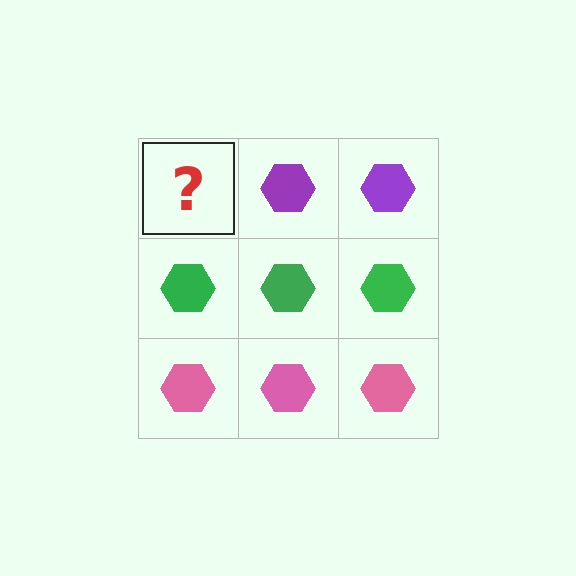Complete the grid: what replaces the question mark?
The question mark should be replaced with a purple hexagon.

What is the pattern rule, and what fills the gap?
The rule is that each row has a consistent color. The gap should be filled with a purple hexagon.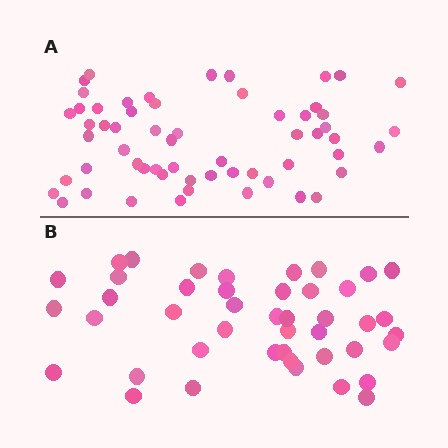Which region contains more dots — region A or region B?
Region A (the top region) has more dots.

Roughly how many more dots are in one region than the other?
Region A has approximately 15 more dots than region B.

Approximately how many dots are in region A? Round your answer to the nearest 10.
About 60 dots. (The exact count is 59, which rounds to 60.)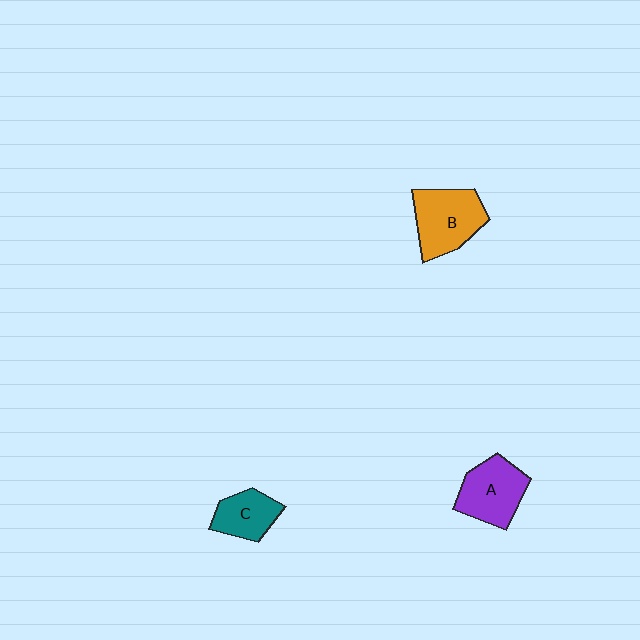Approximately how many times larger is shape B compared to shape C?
Approximately 1.5 times.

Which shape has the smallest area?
Shape C (teal).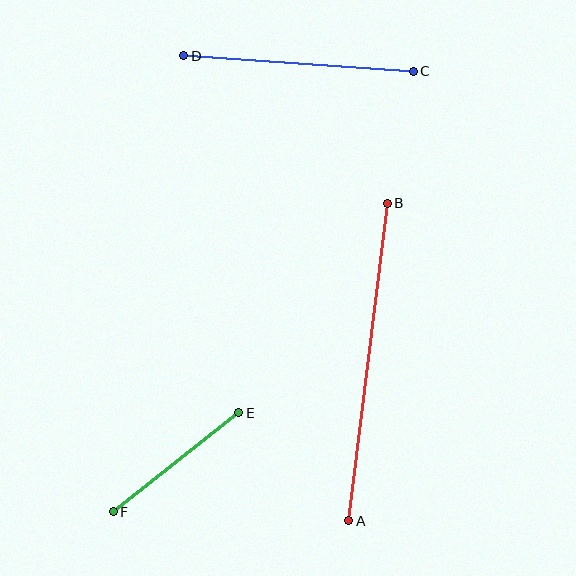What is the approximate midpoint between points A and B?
The midpoint is at approximately (368, 362) pixels.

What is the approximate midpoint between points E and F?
The midpoint is at approximately (176, 462) pixels.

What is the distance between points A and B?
The distance is approximately 320 pixels.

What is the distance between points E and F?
The distance is approximately 160 pixels.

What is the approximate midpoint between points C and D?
The midpoint is at approximately (298, 63) pixels.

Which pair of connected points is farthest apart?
Points A and B are farthest apart.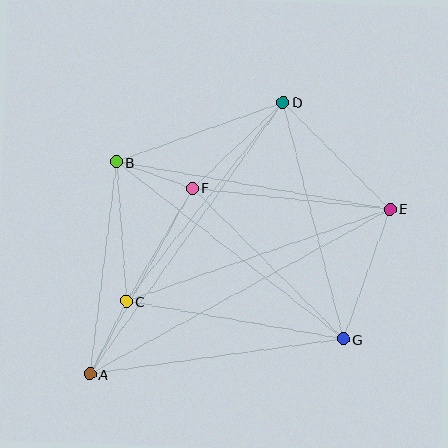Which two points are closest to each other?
Points B and F are closest to each other.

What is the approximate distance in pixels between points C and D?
The distance between C and D is approximately 253 pixels.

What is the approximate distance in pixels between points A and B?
The distance between A and B is approximately 214 pixels.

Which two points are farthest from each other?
Points A and E are farthest from each other.